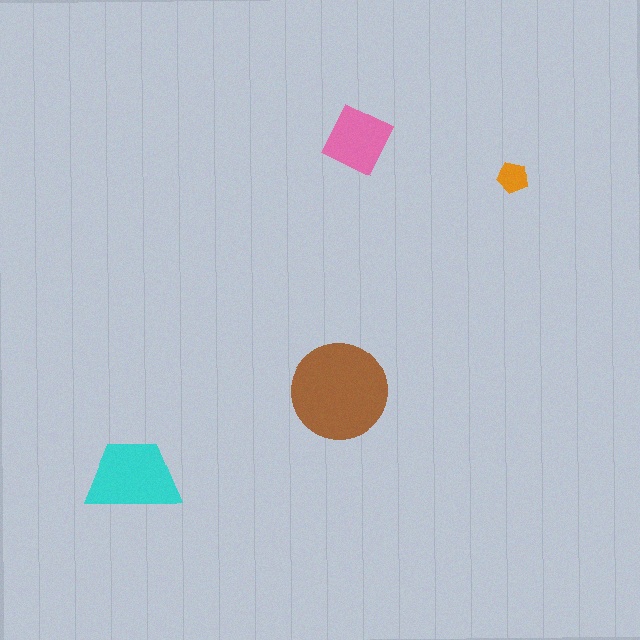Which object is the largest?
The brown circle.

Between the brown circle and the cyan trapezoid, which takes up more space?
The brown circle.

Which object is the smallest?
The orange pentagon.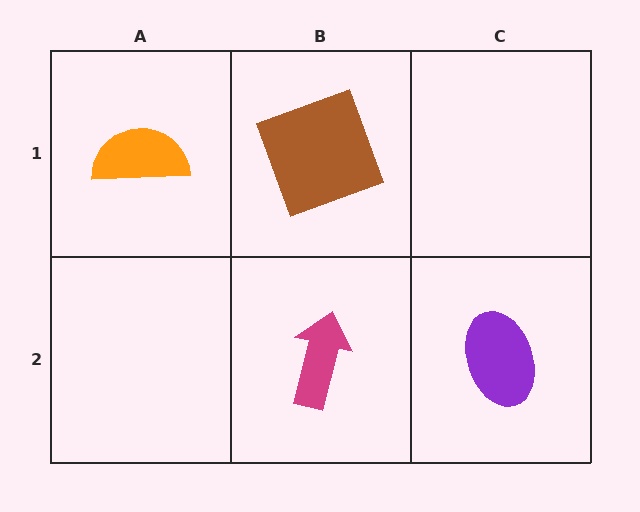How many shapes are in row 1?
2 shapes.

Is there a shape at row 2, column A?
No, that cell is empty.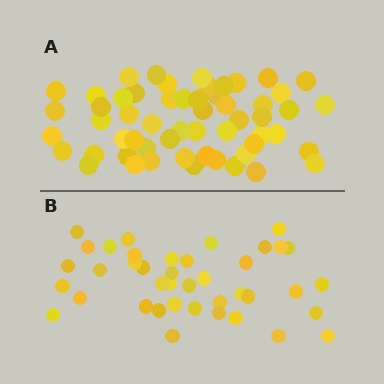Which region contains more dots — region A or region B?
Region A (the top region) has more dots.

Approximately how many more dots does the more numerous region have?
Region A has approximately 15 more dots than region B.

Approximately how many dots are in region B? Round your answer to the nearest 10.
About 40 dots.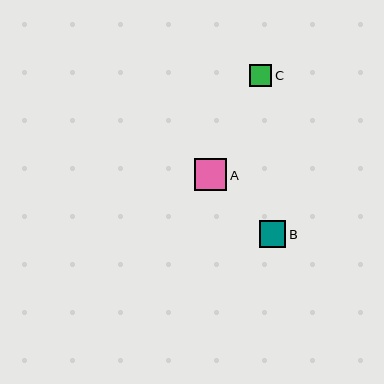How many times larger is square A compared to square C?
Square A is approximately 1.5 times the size of square C.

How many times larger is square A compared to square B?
Square A is approximately 1.2 times the size of square B.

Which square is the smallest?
Square C is the smallest with a size of approximately 22 pixels.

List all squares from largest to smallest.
From largest to smallest: A, B, C.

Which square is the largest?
Square A is the largest with a size of approximately 32 pixels.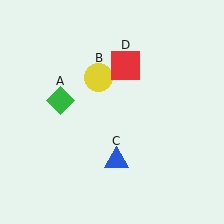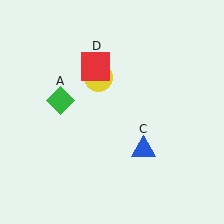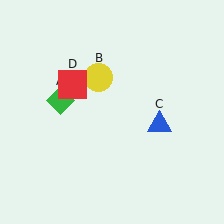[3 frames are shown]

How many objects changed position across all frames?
2 objects changed position: blue triangle (object C), red square (object D).